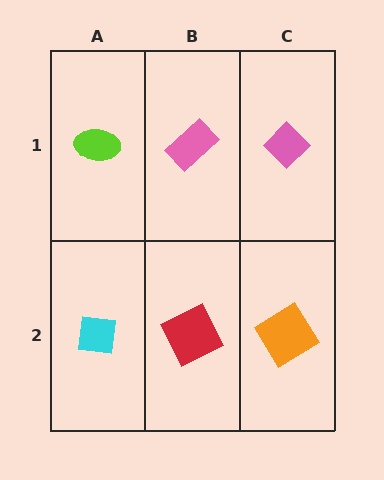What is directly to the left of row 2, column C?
A red square.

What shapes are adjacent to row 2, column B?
A pink rectangle (row 1, column B), a cyan square (row 2, column A), an orange diamond (row 2, column C).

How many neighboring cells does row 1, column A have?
2.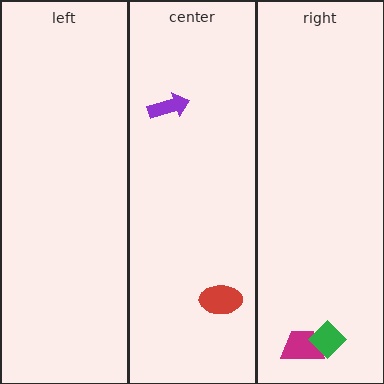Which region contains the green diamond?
The right region.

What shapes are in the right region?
The magenta trapezoid, the green diamond.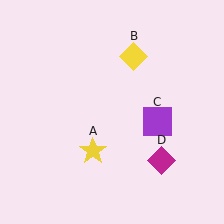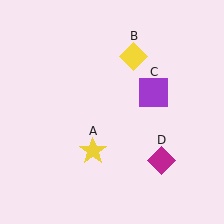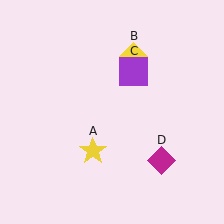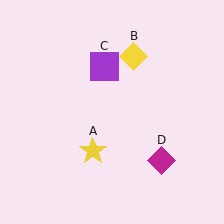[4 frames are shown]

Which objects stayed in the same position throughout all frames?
Yellow star (object A) and yellow diamond (object B) and magenta diamond (object D) remained stationary.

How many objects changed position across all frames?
1 object changed position: purple square (object C).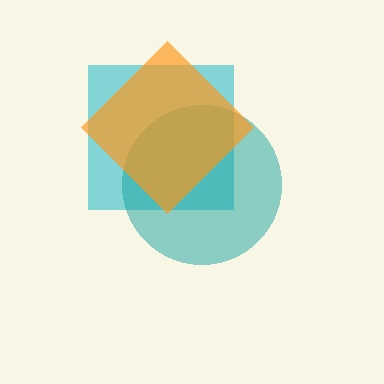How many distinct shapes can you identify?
There are 3 distinct shapes: a cyan square, a teal circle, an orange diamond.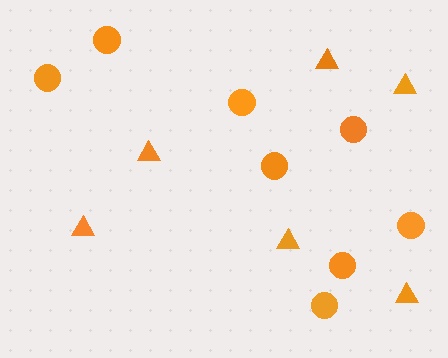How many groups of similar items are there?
There are 2 groups: one group of triangles (6) and one group of circles (8).